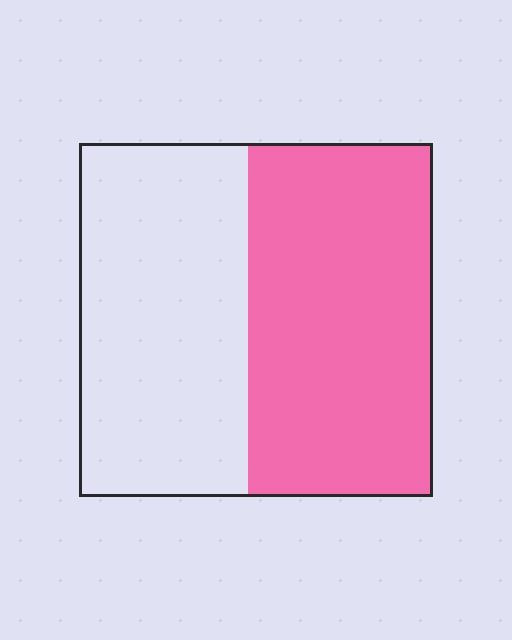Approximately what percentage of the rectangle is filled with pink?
Approximately 50%.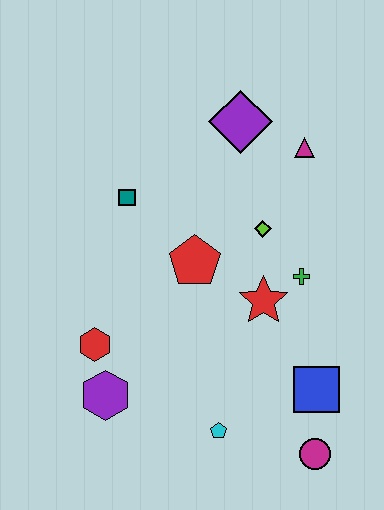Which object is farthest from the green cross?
The purple hexagon is farthest from the green cross.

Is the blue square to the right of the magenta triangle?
Yes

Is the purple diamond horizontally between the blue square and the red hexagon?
Yes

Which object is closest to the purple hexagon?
The red hexagon is closest to the purple hexagon.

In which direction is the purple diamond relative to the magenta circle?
The purple diamond is above the magenta circle.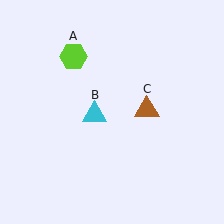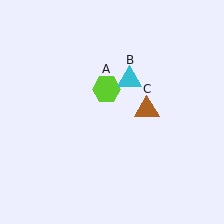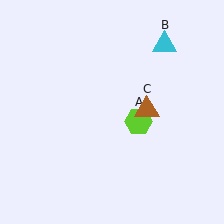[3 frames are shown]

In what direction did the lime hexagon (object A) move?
The lime hexagon (object A) moved down and to the right.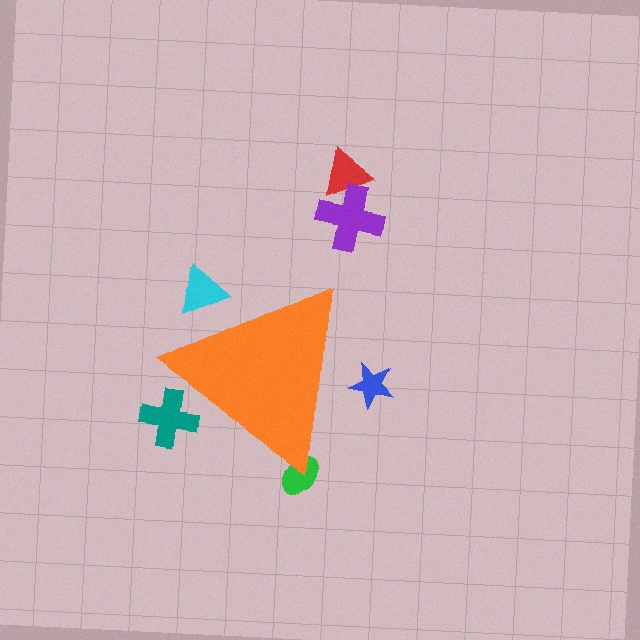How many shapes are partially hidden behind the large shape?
4 shapes are partially hidden.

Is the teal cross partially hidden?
Yes, the teal cross is partially hidden behind the orange triangle.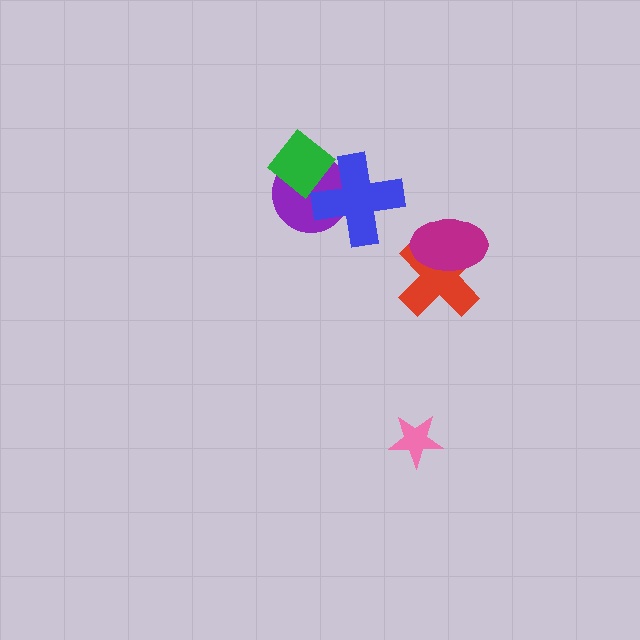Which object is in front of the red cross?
The magenta ellipse is in front of the red cross.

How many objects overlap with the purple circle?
2 objects overlap with the purple circle.